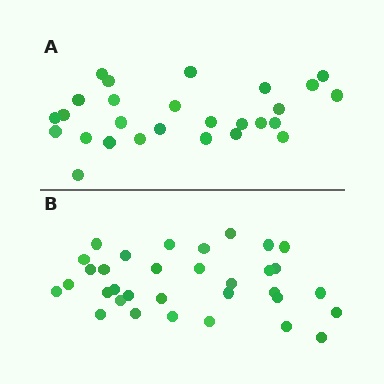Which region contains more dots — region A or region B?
Region B (the bottom region) has more dots.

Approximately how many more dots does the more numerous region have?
Region B has about 6 more dots than region A.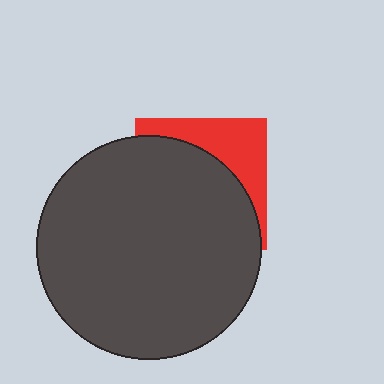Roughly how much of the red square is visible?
A small part of it is visible (roughly 33%).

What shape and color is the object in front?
The object in front is a dark gray circle.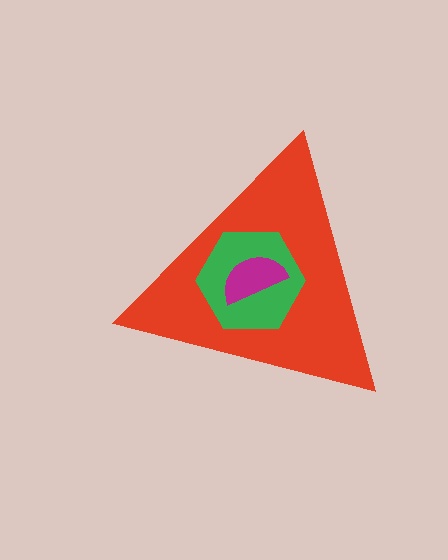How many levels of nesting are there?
3.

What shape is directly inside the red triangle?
The green hexagon.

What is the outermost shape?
The red triangle.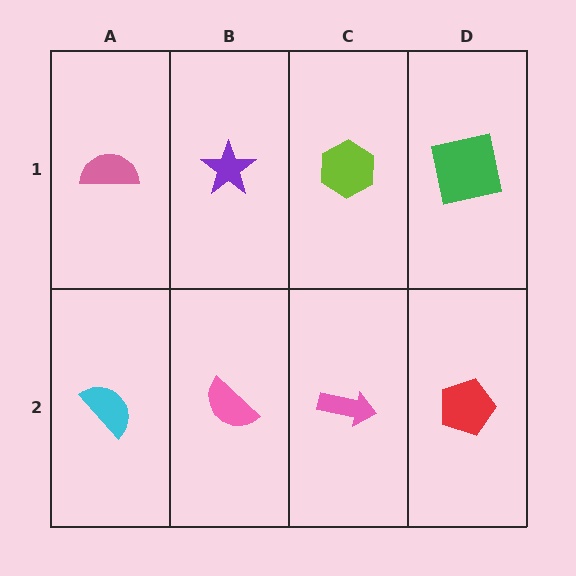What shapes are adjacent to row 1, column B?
A pink semicircle (row 2, column B), a pink semicircle (row 1, column A), a lime hexagon (row 1, column C).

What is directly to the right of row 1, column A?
A purple star.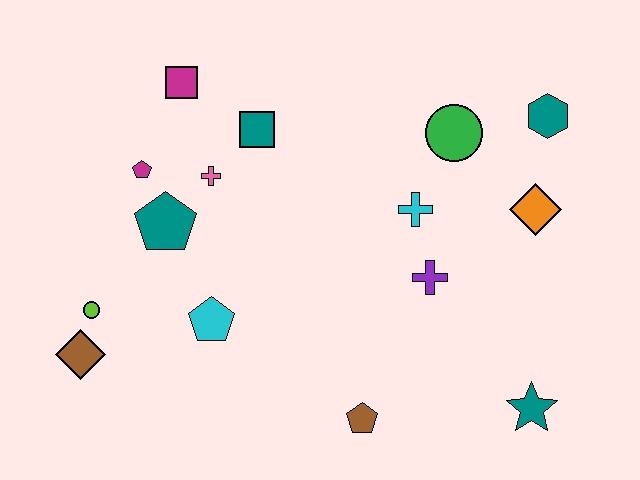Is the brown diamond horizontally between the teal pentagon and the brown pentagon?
No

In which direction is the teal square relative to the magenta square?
The teal square is to the right of the magenta square.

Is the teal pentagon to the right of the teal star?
No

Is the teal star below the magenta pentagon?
Yes